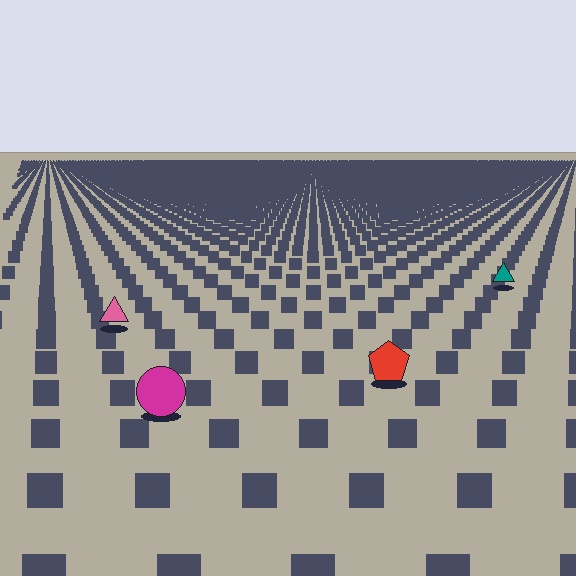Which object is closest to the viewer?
The magenta circle is closest. The texture marks near it are larger and more spread out.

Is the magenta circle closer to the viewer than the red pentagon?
Yes. The magenta circle is closer — you can tell from the texture gradient: the ground texture is coarser near it.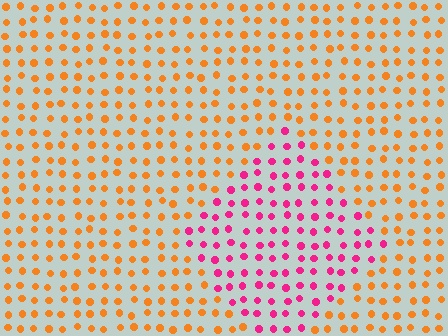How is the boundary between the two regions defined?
The boundary is defined purely by a slight shift in hue (about 59 degrees). Spacing, size, and orientation are identical on both sides.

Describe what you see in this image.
The image is filled with small orange elements in a uniform arrangement. A diamond-shaped region is visible where the elements are tinted to a slightly different hue, forming a subtle color boundary.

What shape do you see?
I see a diamond.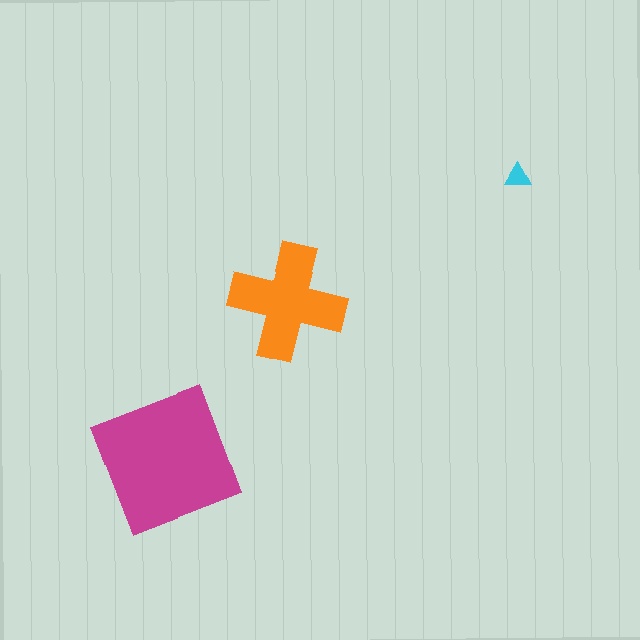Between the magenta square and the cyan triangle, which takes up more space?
The magenta square.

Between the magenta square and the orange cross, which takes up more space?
The magenta square.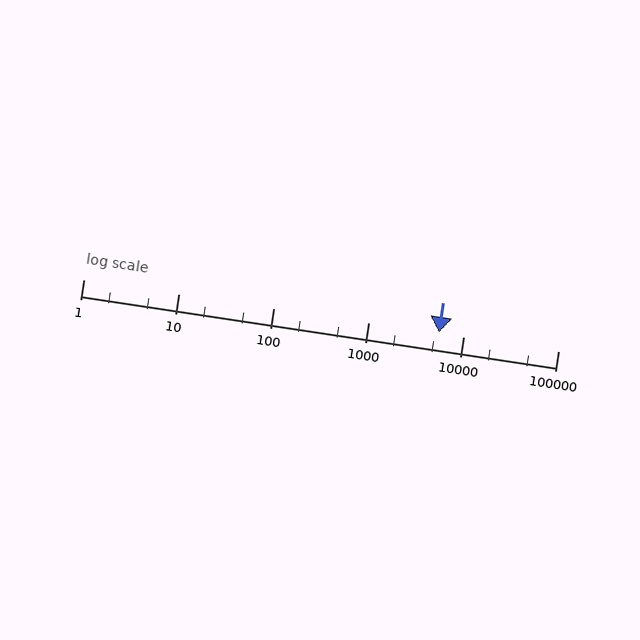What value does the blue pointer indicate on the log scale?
The pointer indicates approximately 5500.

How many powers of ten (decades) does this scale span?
The scale spans 5 decades, from 1 to 100000.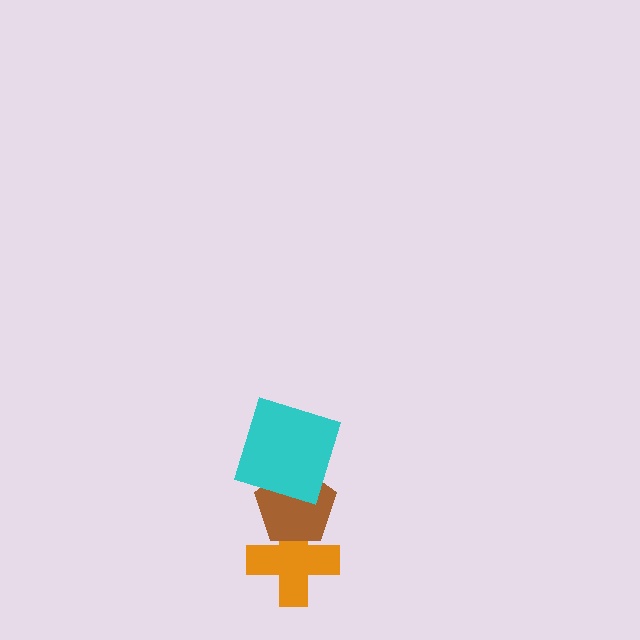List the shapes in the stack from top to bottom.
From top to bottom: the cyan square, the brown pentagon, the orange cross.